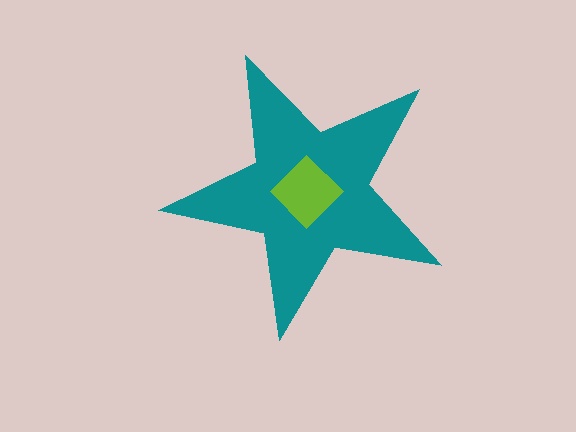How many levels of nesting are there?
2.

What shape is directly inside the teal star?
The lime diamond.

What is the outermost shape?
The teal star.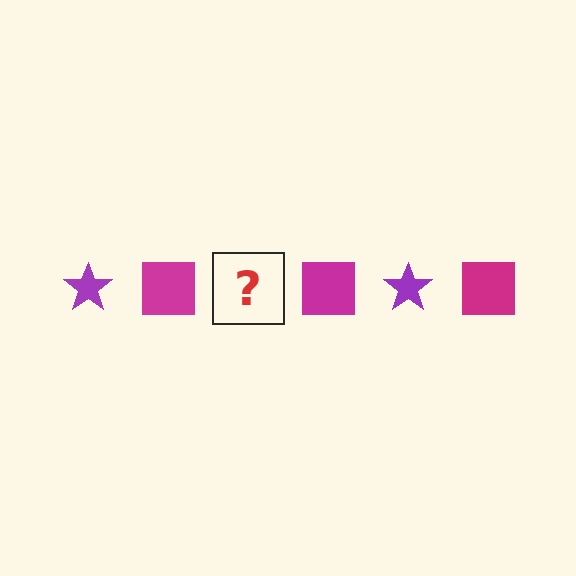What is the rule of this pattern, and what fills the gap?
The rule is that the pattern alternates between purple star and magenta square. The gap should be filled with a purple star.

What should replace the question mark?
The question mark should be replaced with a purple star.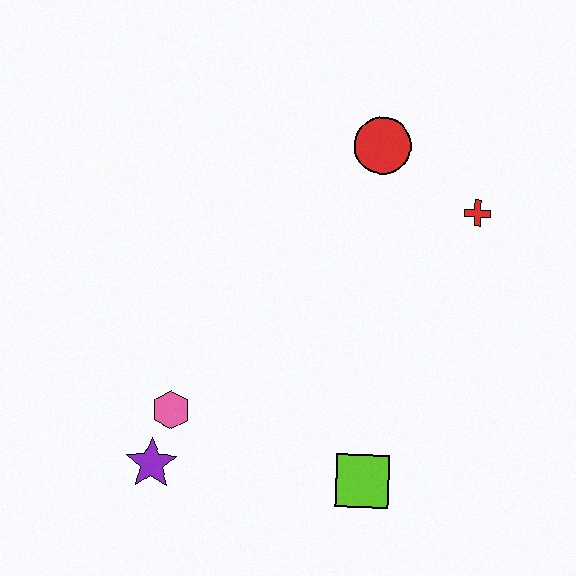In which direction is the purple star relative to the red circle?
The purple star is below the red circle.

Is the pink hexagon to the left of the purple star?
No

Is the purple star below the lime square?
No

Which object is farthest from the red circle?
The purple star is farthest from the red circle.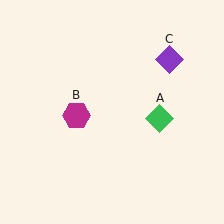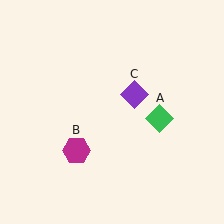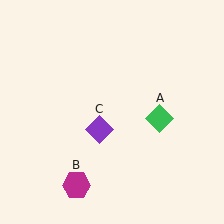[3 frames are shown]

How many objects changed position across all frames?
2 objects changed position: magenta hexagon (object B), purple diamond (object C).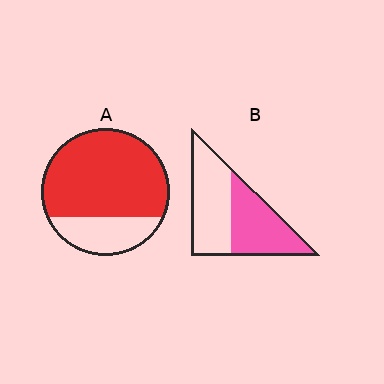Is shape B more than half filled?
Roughly half.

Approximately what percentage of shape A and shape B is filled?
A is approximately 75% and B is approximately 50%.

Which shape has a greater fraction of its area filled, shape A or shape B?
Shape A.